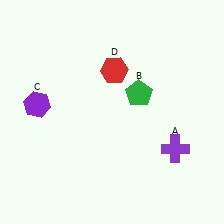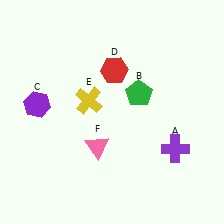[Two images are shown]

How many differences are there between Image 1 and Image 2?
There are 2 differences between the two images.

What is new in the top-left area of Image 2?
A yellow cross (E) was added in the top-left area of Image 2.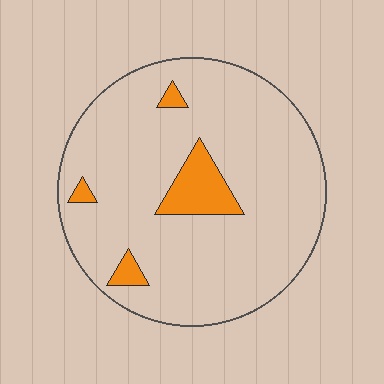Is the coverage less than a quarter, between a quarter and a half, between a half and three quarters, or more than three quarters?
Less than a quarter.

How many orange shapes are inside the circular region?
4.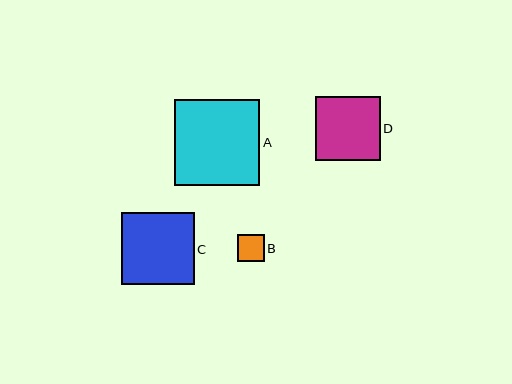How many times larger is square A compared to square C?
Square A is approximately 1.2 times the size of square C.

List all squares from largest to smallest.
From largest to smallest: A, C, D, B.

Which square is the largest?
Square A is the largest with a size of approximately 85 pixels.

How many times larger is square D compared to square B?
Square D is approximately 2.4 times the size of square B.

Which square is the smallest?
Square B is the smallest with a size of approximately 27 pixels.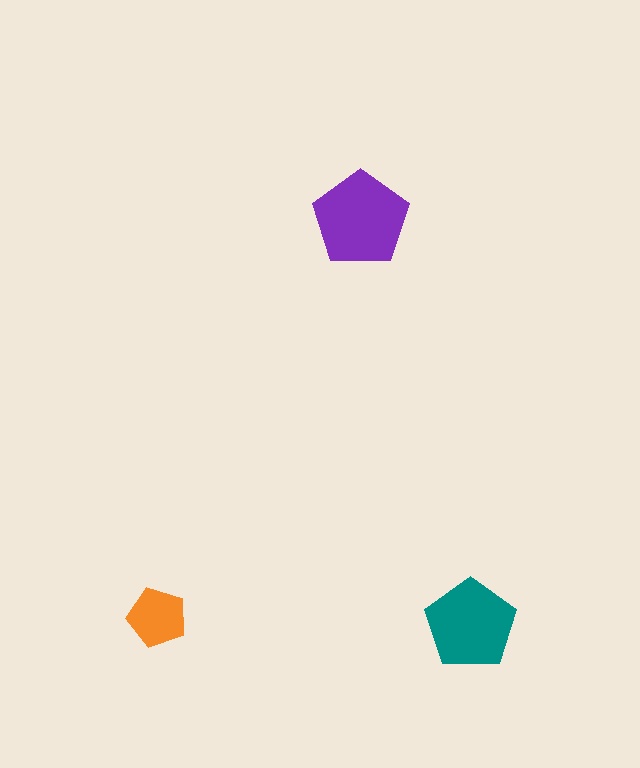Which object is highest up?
The purple pentagon is topmost.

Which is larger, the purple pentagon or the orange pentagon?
The purple one.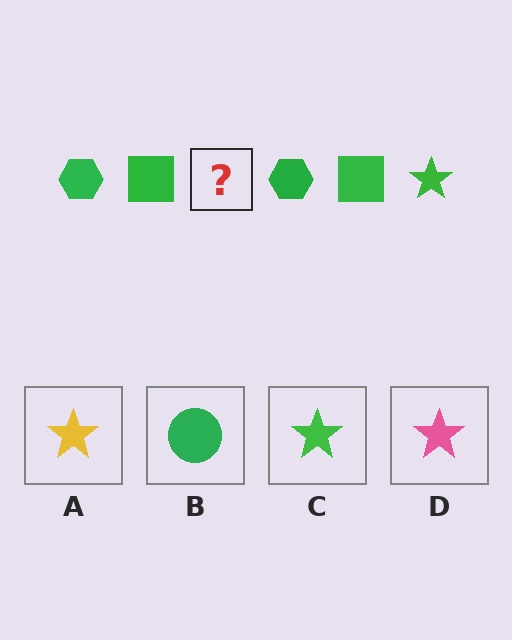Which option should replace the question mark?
Option C.